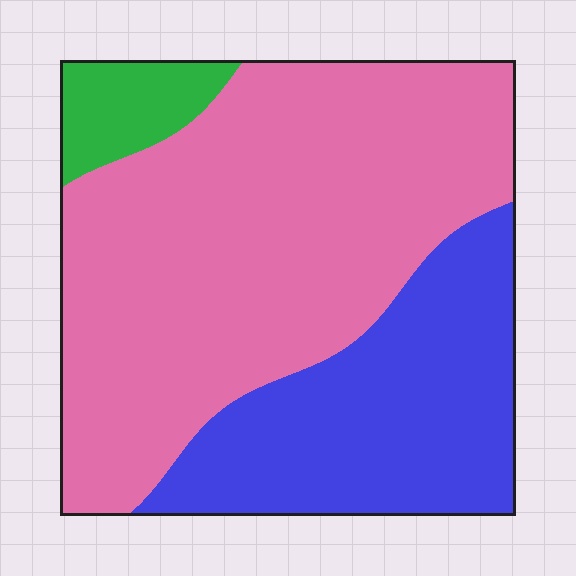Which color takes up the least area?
Green, at roughly 5%.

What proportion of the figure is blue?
Blue covers about 30% of the figure.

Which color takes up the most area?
Pink, at roughly 60%.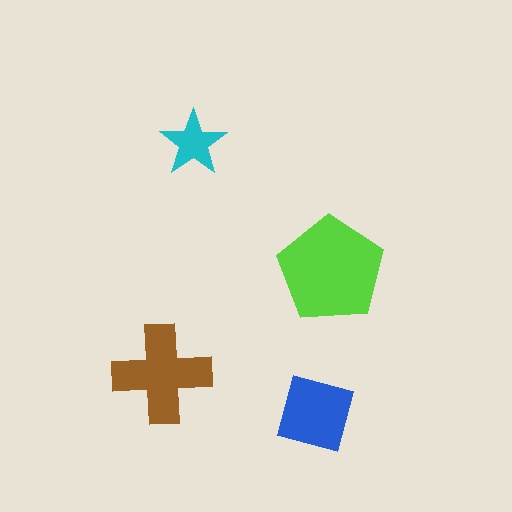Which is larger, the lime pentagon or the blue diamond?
The lime pentagon.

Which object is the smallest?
The cyan star.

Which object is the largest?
The lime pentagon.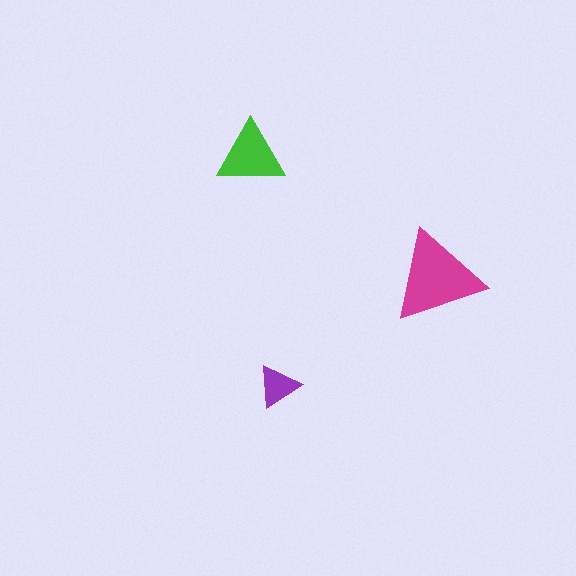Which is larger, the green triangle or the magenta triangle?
The magenta one.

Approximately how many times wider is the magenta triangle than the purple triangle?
About 2 times wider.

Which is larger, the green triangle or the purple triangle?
The green one.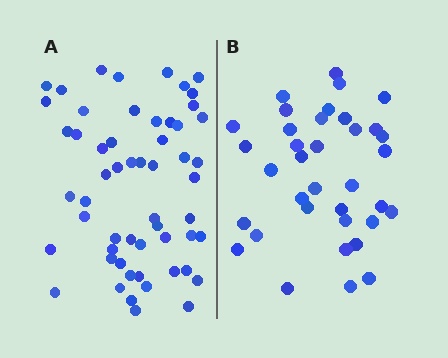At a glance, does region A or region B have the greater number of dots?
Region A (the left region) has more dots.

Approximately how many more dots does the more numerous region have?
Region A has approximately 20 more dots than region B.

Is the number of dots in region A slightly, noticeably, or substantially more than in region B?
Region A has substantially more. The ratio is roughly 1.6 to 1.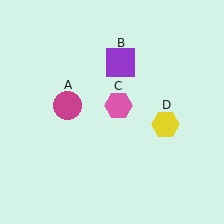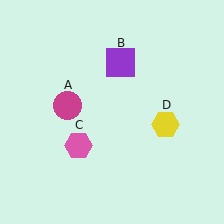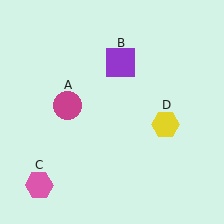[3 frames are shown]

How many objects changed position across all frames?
1 object changed position: pink hexagon (object C).